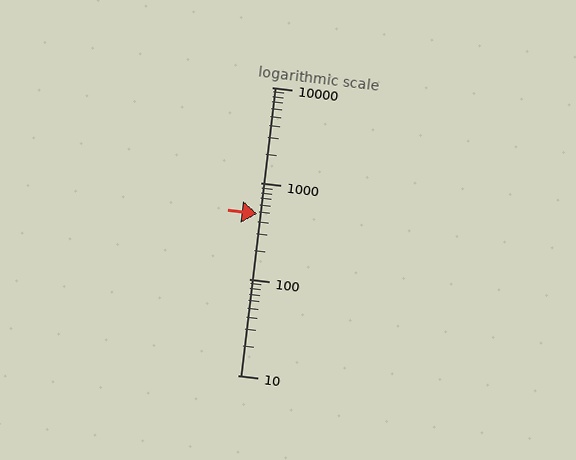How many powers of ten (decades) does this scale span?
The scale spans 3 decades, from 10 to 10000.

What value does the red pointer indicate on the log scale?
The pointer indicates approximately 480.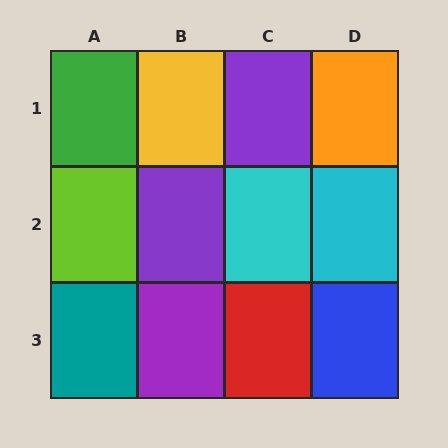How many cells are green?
1 cell is green.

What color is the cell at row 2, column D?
Cyan.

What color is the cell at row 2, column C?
Cyan.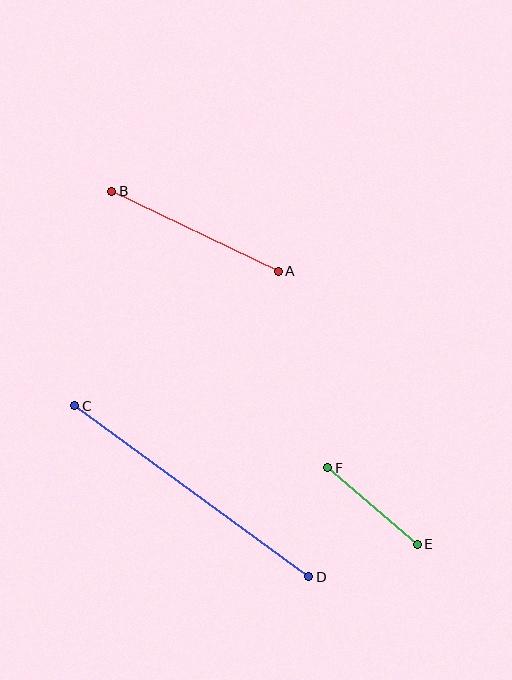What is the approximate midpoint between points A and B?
The midpoint is at approximately (195, 231) pixels.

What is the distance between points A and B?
The distance is approximately 185 pixels.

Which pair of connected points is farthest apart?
Points C and D are farthest apart.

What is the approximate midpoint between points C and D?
The midpoint is at approximately (192, 491) pixels.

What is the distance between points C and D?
The distance is approximately 290 pixels.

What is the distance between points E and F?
The distance is approximately 118 pixels.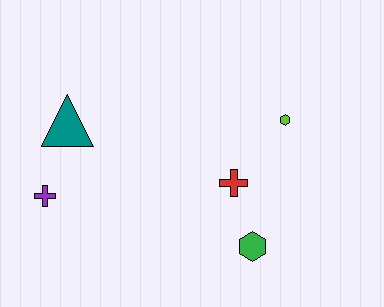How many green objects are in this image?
There is 1 green object.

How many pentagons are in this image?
There are no pentagons.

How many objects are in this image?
There are 5 objects.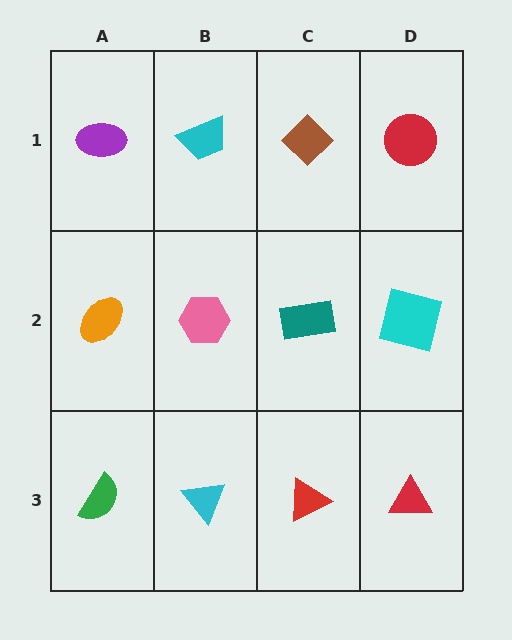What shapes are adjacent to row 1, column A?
An orange ellipse (row 2, column A), a cyan trapezoid (row 1, column B).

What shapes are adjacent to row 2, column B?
A cyan trapezoid (row 1, column B), a cyan triangle (row 3, column B), an orange ellipse (row 2, column A), a teal rectangle (row 2, column C).